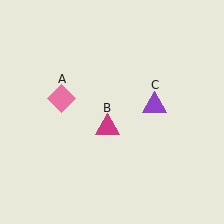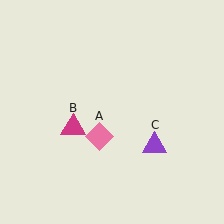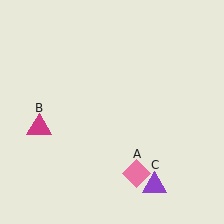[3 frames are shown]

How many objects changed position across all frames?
3 objects changed position: pink diamond (object A), magenta triangle (object B), purple triangle (object C).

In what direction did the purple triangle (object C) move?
The purple triangle (object C) moved down.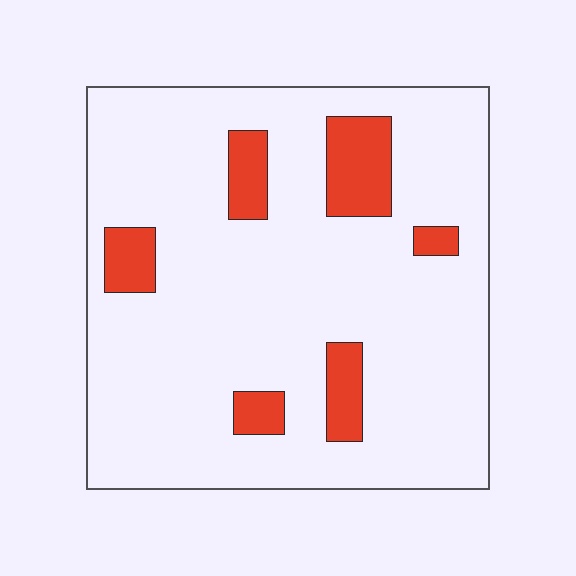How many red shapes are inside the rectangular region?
6.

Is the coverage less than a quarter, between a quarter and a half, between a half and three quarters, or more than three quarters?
Less than a quarter.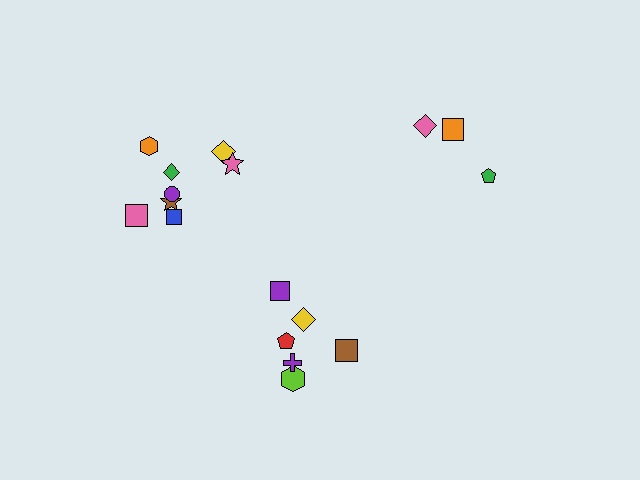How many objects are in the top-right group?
There are 3 objects.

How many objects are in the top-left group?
There are 8 objects.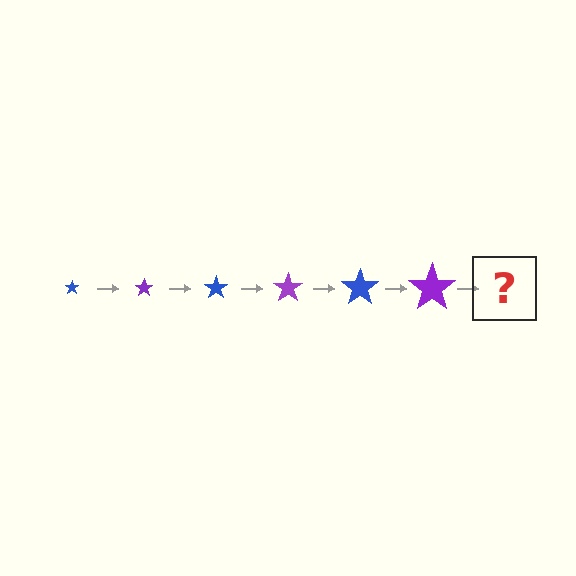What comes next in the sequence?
The next element should be a blue star, larger than the previous one.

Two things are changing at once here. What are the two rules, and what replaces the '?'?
The two rules are that the star grows larger each step and the color cycles through blue and purple. The '?' should be a blue star, larger than the previous one.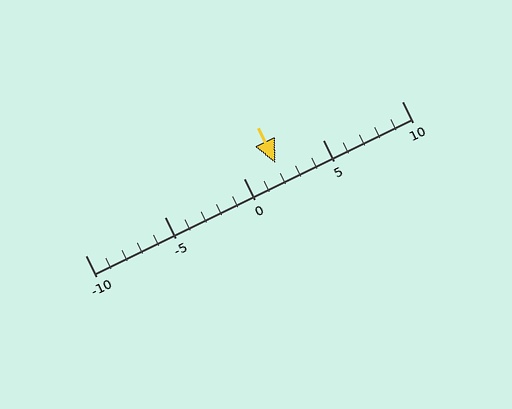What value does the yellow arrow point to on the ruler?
The yellow arrow points to approximately 2.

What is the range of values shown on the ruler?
The ruler shows values from -10 to 10.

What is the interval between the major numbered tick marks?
The major tick marks are spaced 5 units apart.